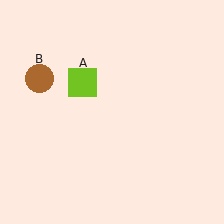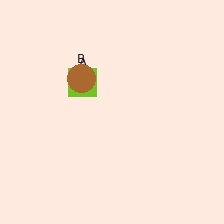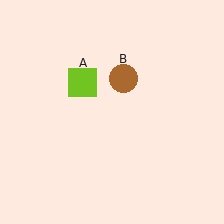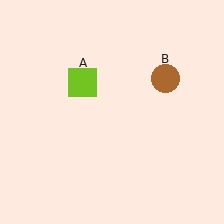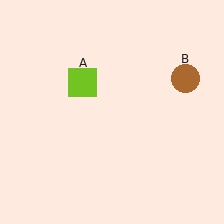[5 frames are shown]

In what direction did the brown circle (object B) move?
The brown circle (object B) moved right.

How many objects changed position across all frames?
1 object changed position: brown circle (object B).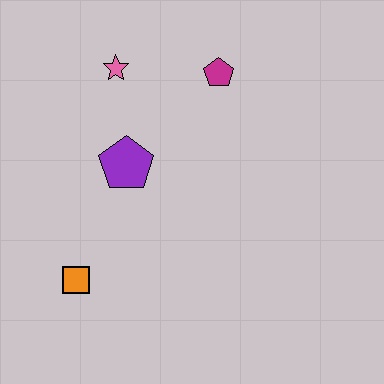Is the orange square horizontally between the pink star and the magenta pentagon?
No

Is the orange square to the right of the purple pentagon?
No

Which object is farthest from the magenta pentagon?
The orange square is farthest from the magenta pentagon.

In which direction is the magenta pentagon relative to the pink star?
The magenta pentagon is to the right of the pink star.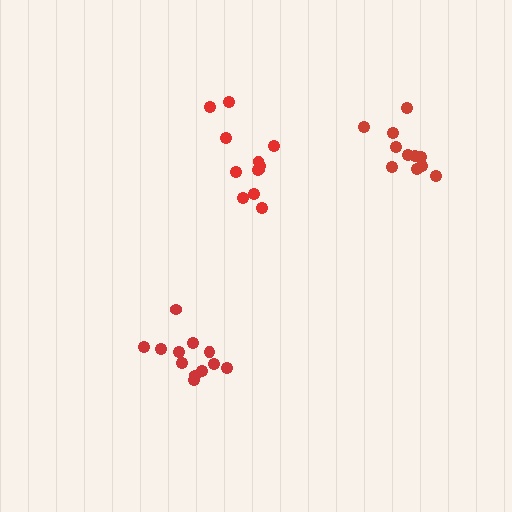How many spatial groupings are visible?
There are 3 spatial groupings.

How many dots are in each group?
Group 1: 12 dots, Group 2: 12 dots, Group 3: 11 dots (35 total).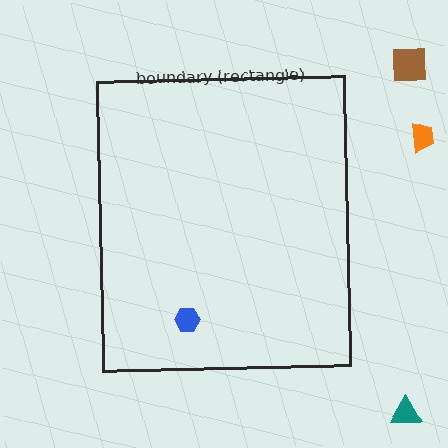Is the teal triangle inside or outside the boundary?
Outside.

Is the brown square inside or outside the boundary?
Outside.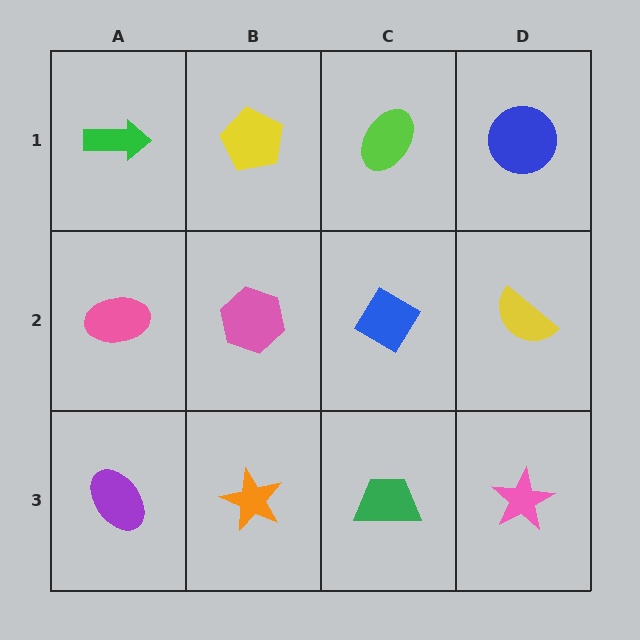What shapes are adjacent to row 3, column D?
A yellow semicircle (row 2, column D), a green trapezoid (row 3, column C).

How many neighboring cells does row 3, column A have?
2.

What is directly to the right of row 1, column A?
A yellow pentagon.